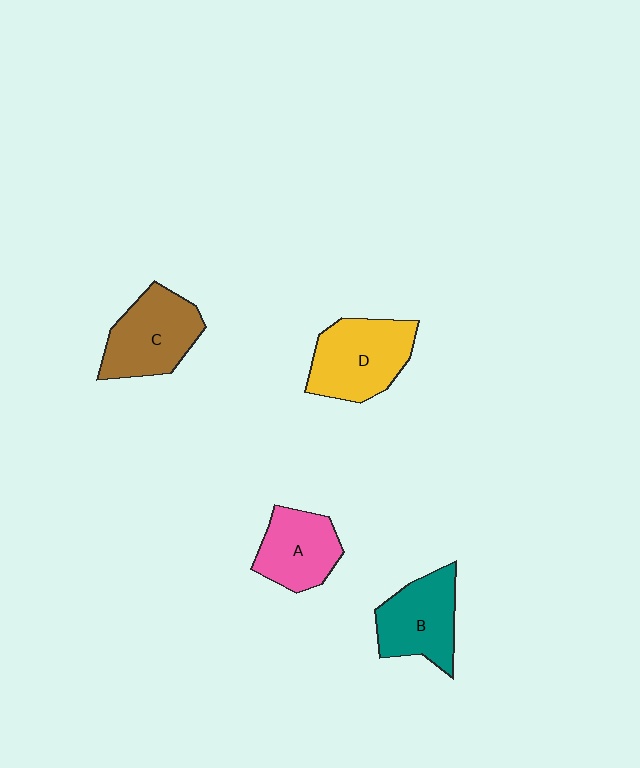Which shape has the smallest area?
Shape A (pink).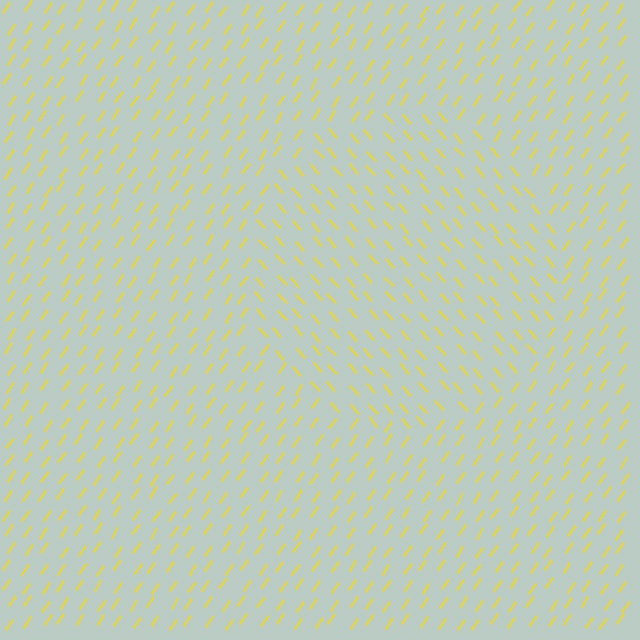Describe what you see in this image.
The image is filled with small yellow line segments. A circle region in the image has lines oriented differently from the surrounding lines, creating a visible texture boundary.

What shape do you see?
I see a circle.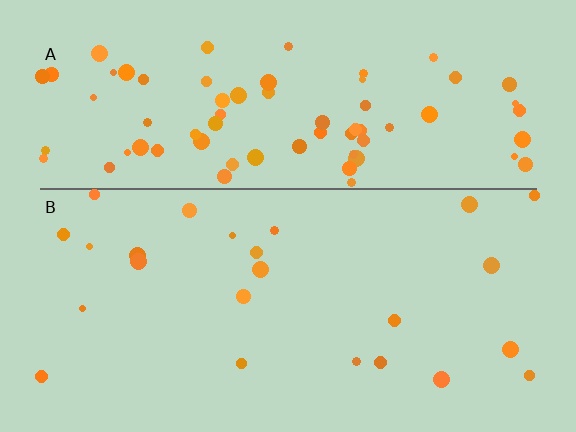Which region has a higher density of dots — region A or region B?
A (the top).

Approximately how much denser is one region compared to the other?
Approximately 3.1× — region A over region B.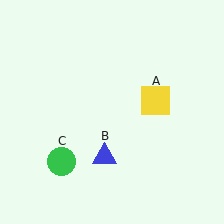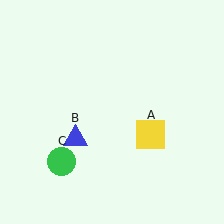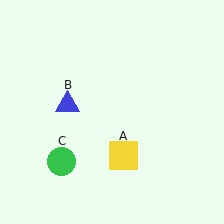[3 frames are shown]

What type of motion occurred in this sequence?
The yellow square (object A), blue triangle (object B) rotated clockwise around the center of the scene.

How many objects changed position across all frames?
2 objects changed position: yellow square (object A), blue triangle (object B).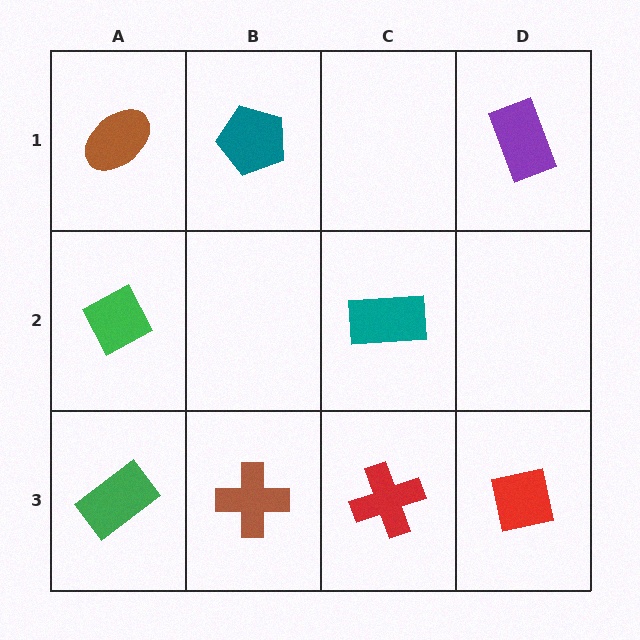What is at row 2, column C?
A teal rectangle.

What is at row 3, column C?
A red cross.